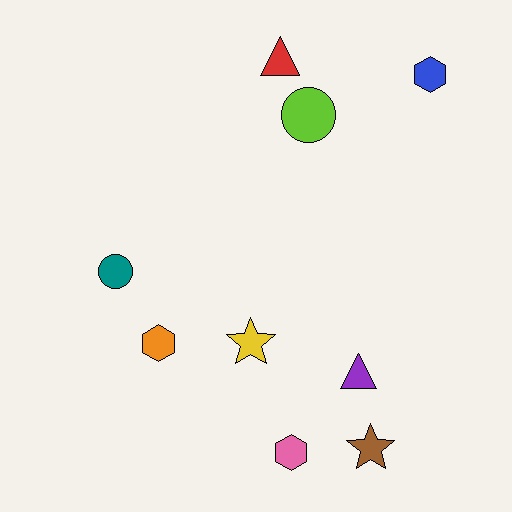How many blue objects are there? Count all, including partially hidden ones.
There is 1 blue object.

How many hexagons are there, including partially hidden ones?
There are 3 hexagons.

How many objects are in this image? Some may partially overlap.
There are 9 objects.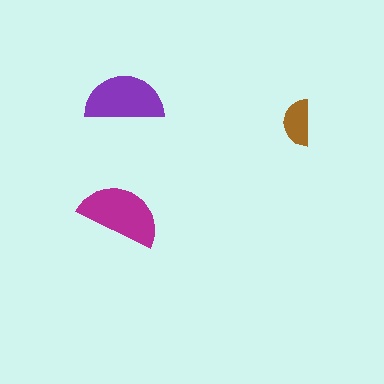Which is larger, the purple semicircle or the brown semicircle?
The purple one.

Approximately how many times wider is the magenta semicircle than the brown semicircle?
About 2 times wider.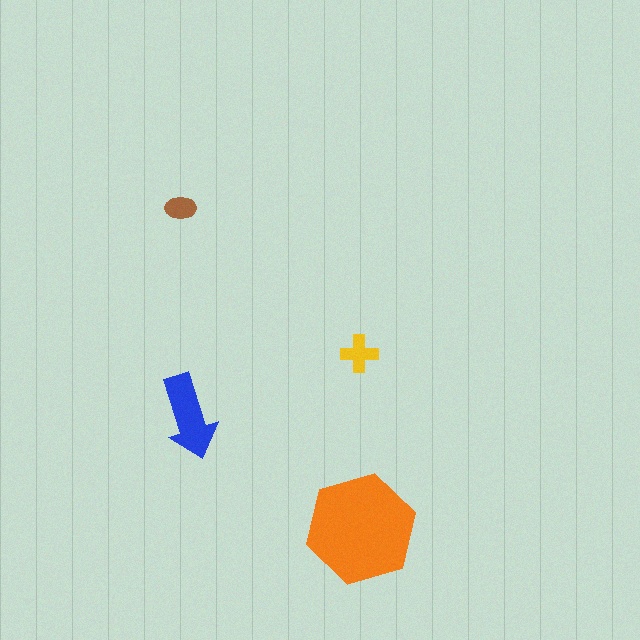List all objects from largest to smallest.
The orange hexagon, the blue arrow, the yellow cross, the brown ellipse.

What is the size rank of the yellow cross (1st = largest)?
3rd.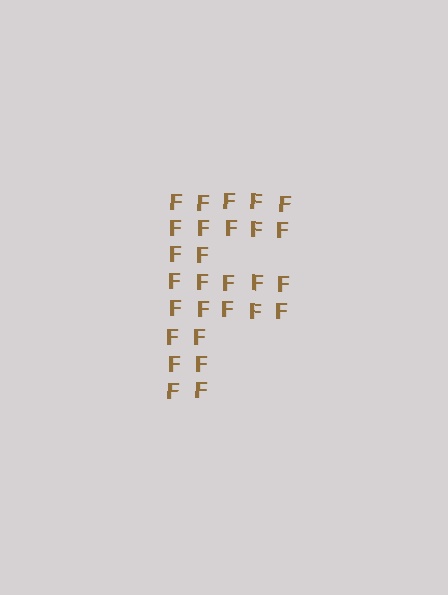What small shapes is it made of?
It is made of small letter F's.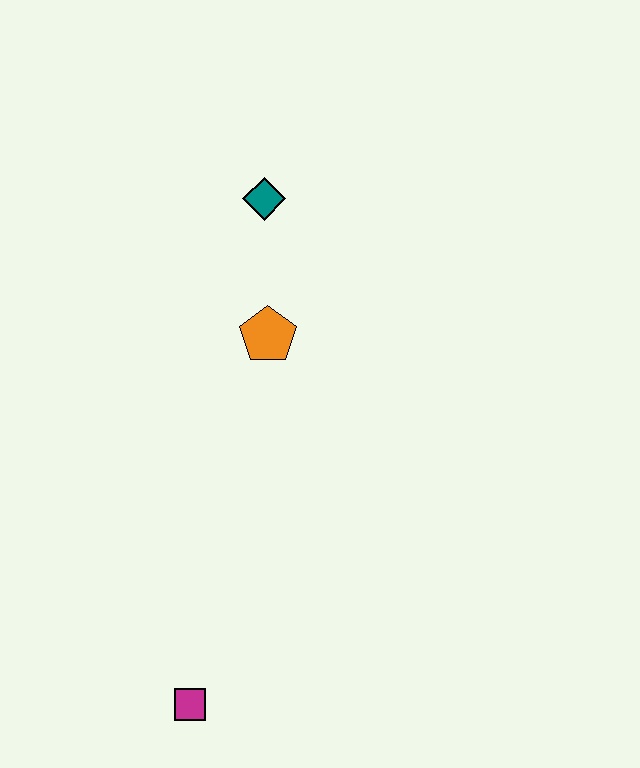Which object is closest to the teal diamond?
The orange pentagon is closest to the teal diamond.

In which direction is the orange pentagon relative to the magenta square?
The orange pentagon is above the magenta square.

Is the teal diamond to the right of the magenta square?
Yes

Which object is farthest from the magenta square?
The teal diamond is farthest from the magenta square.